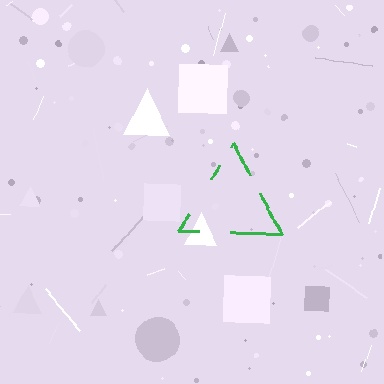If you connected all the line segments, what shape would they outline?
They would outline a triangle.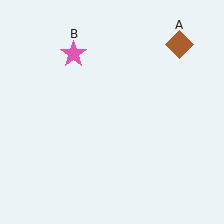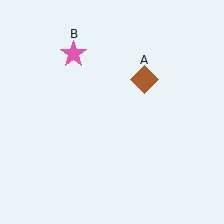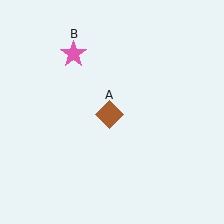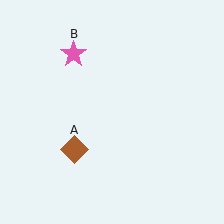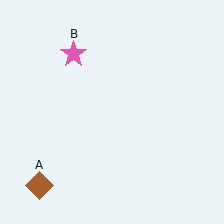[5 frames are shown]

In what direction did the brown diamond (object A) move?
The brown diamond (object A) moved down and to the left.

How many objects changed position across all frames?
1 object changed position: brown diamond (object A).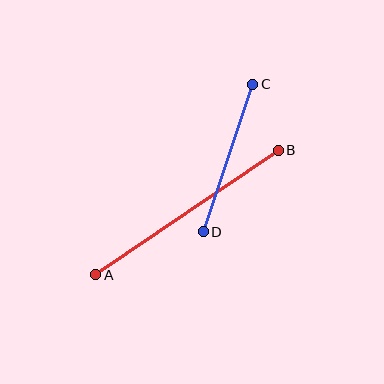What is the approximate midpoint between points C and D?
The midpoint is at approximately (228, 158) pixels.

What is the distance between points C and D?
The distance is approximately 156 pixels.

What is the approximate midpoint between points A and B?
The midpoint is at approximately (187, 212) pixels.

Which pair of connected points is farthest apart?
Points A and B are farthest apart.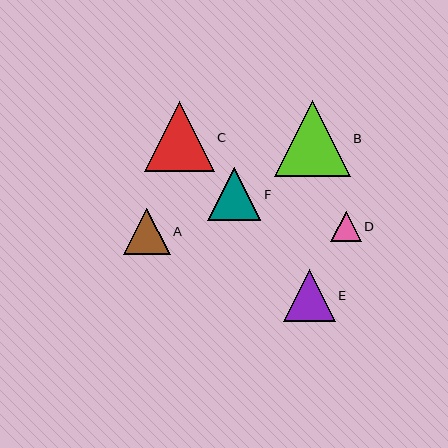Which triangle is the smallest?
Triangle D is the smallest with a size of approximately 30 pixels.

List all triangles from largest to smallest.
From largest to smallest: B, C, F, E, A, D.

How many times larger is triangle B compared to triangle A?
Triangle B is approximately 1.6 times the size of triangle A.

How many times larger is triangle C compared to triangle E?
Triangle C is approximately 1.3 times the size of triangle E.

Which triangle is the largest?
Triangle B is the largest with a size of approximately 76 pixels.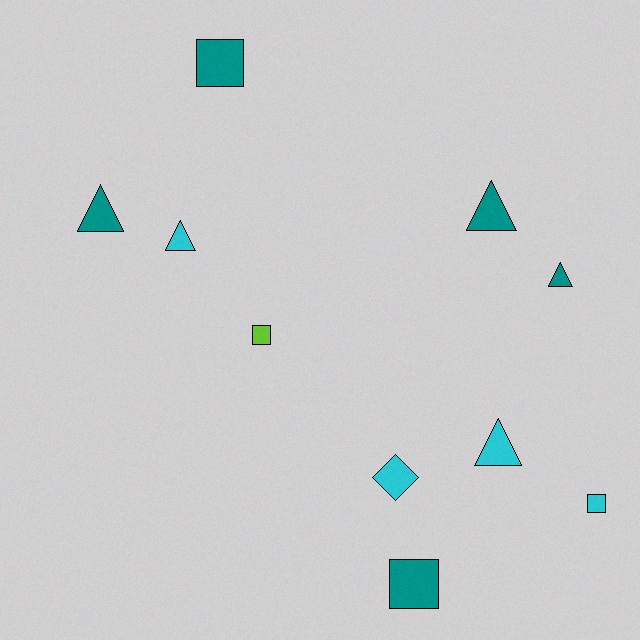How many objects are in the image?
There are 10 objects.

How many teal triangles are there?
There are 3 teal triangles.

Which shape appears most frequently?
Triangle, with 5 objects.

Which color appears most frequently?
Teal, with 5 objects.